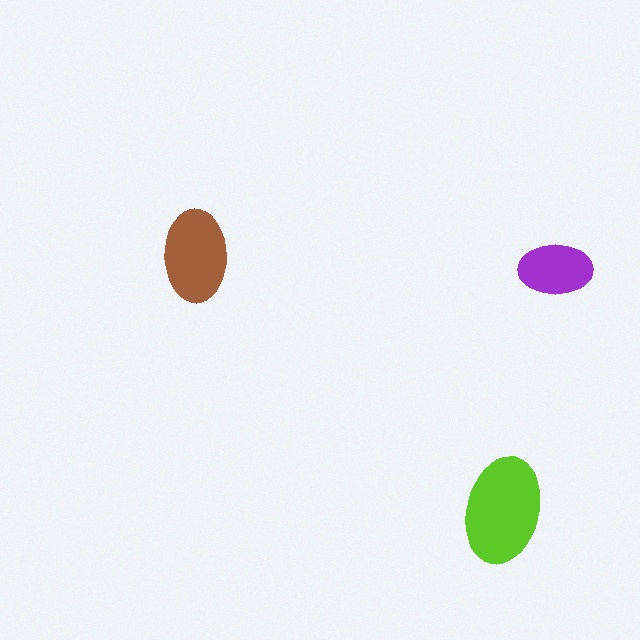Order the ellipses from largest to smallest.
the lime one, the brown one, the purple one.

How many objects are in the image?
There are 3 objects in the image.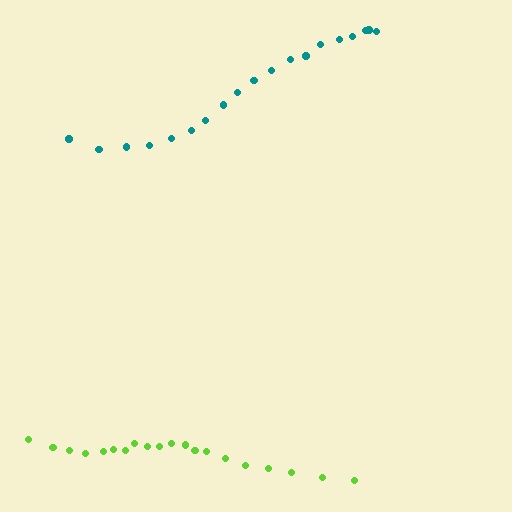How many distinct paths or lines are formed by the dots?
There are 2 distinct paths.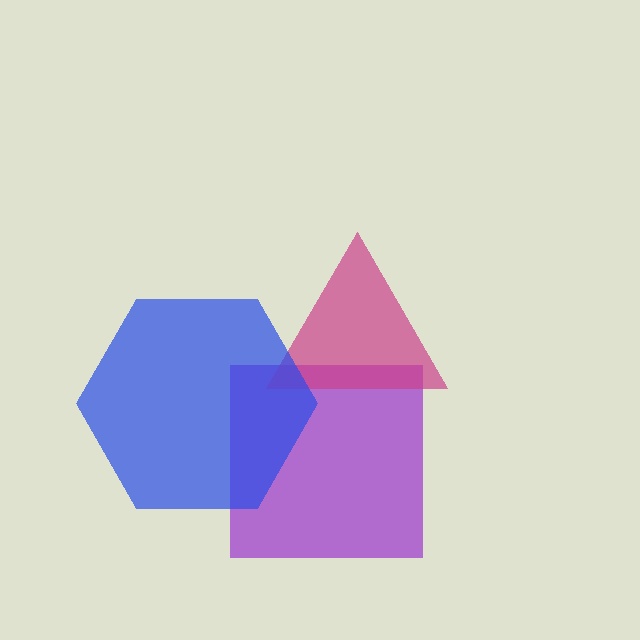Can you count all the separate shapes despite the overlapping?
Yes, there are 3 separate shapes.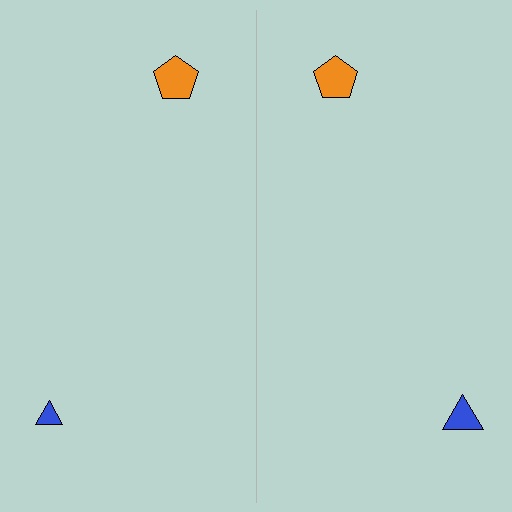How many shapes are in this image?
There are 4 shapes in this image.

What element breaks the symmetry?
The blue triangle on the right side has a different size than its mirror counterpart.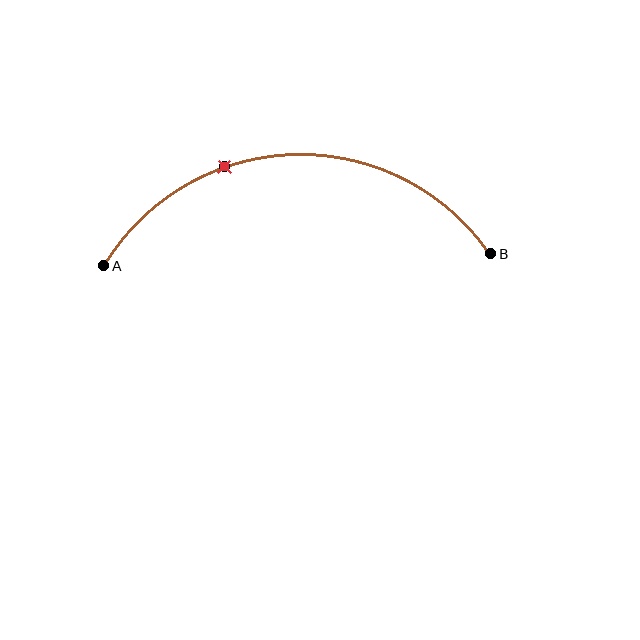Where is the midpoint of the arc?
The arc midpoint is the point on the curve farthest from the straight line joining A and B. It sits above that line.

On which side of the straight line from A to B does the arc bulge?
The arc bulges above the straight line connecting A and B.